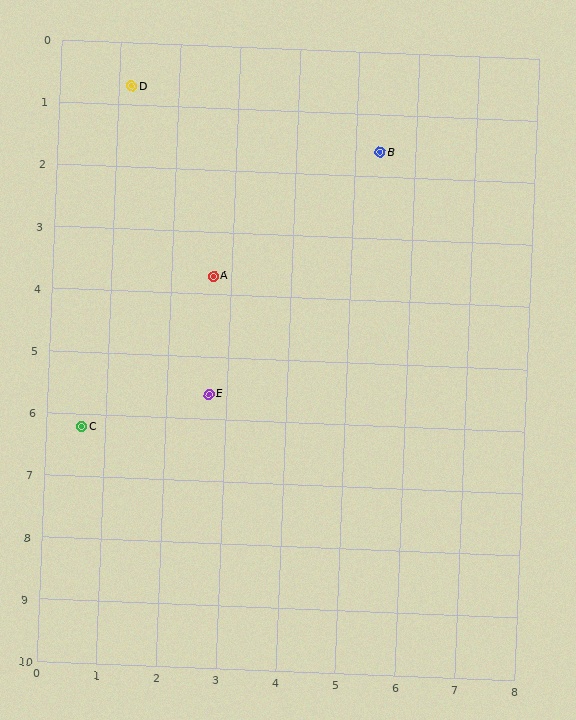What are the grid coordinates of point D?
Point D is at approximately (1.2, 0.7).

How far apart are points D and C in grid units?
Points D and C are about 5.5 grid units apart.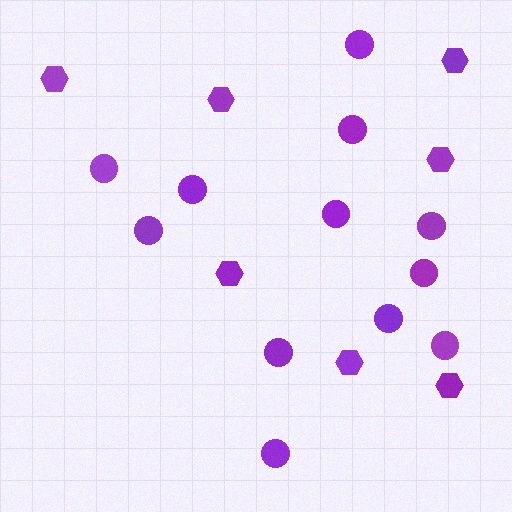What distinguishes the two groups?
There are 2 groups: one group of hexagons (7) and one group of circles (12).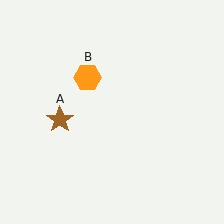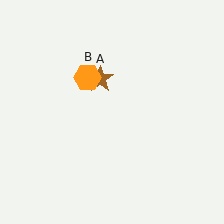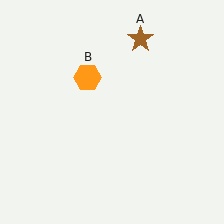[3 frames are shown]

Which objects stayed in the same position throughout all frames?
Orange hexagon (object B) remained stationary.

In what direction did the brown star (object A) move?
The brown star (object A) moved up and to the right.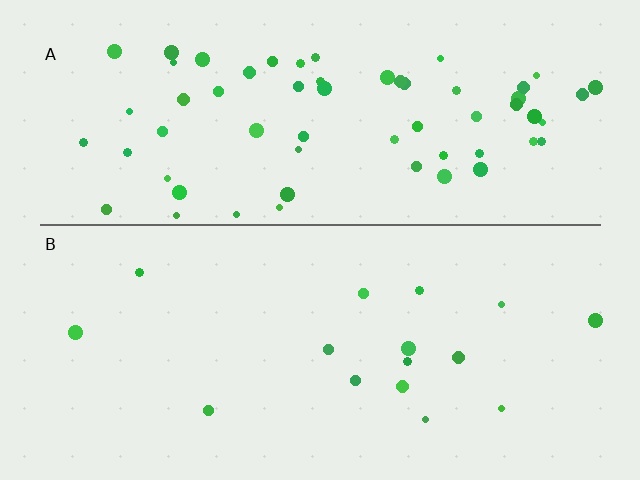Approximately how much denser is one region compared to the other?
Approximately 3.9× — region A over region B.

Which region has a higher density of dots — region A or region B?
A (the top).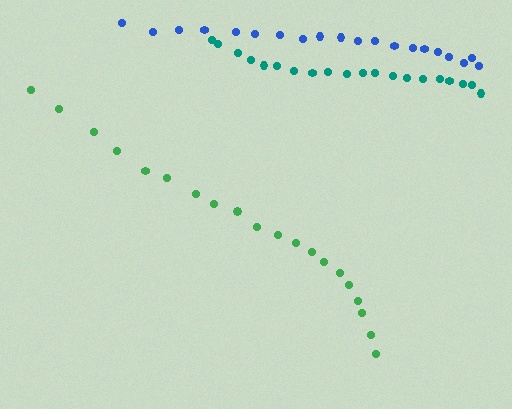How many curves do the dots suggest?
There are 3 distinct paths.